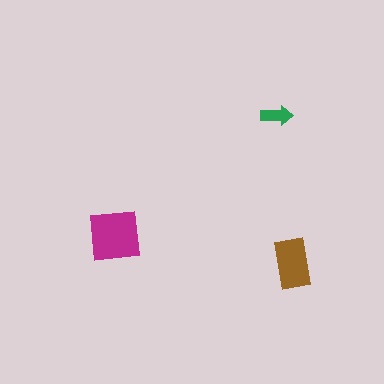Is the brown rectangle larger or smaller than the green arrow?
Larger.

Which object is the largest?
The magenta square.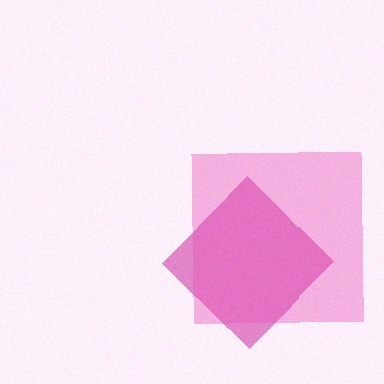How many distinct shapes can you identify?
There are 2 distinct shapes: a magenta diamond, a pink square.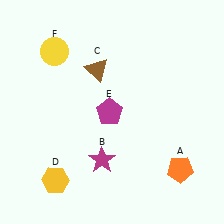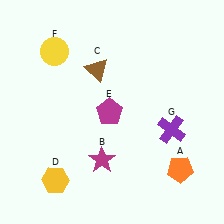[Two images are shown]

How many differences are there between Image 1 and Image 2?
There is 1 difference between the two images.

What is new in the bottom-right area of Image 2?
A purple cross (G) was added in the bottom-right area of Image 2.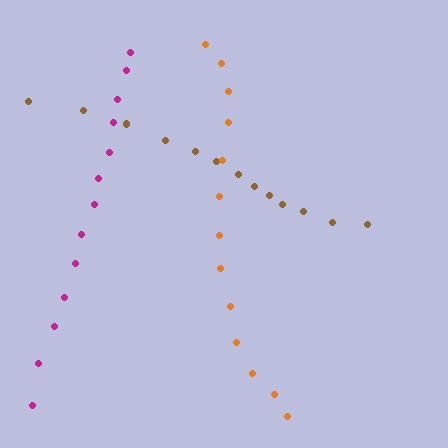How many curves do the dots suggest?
There are 3 distinct paths.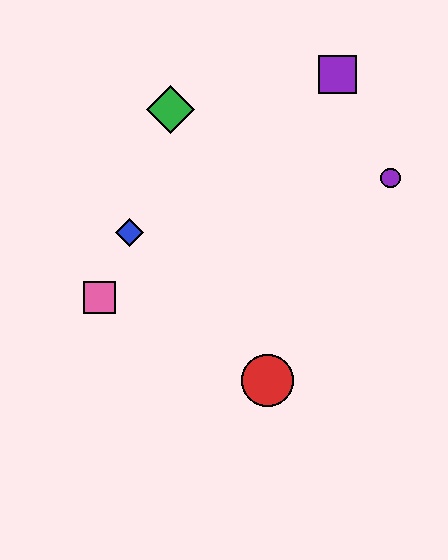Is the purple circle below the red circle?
No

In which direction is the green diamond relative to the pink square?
The green diamond is above the pink square.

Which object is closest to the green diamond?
The blue diamond is closest to the green diamond.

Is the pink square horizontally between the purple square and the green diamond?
No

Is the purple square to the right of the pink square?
Yes